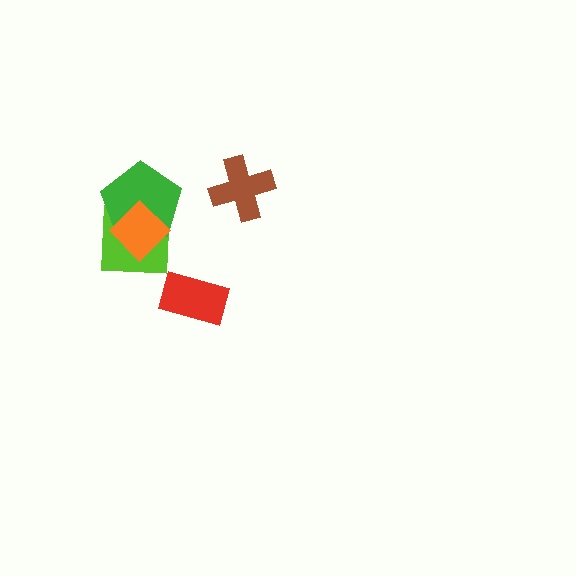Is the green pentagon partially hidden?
Yes, it is partially covered by another shape.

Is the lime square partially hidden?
Yes, it is partially covered by another shape.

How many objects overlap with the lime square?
2 objects overlap with the lime square.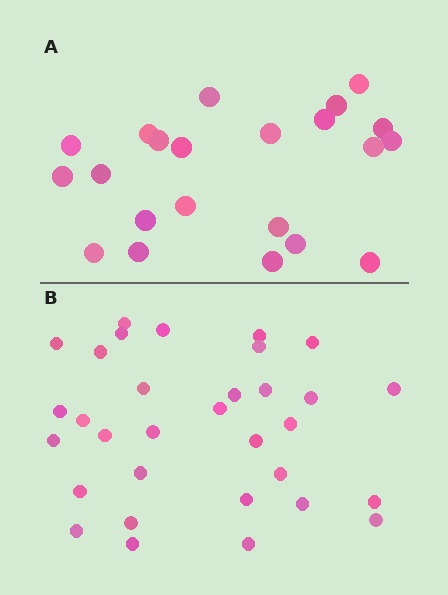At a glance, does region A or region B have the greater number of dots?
Region B (the bottom region) has more dots.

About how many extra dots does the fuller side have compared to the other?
Region B has roughly 10 or so more dots than region A.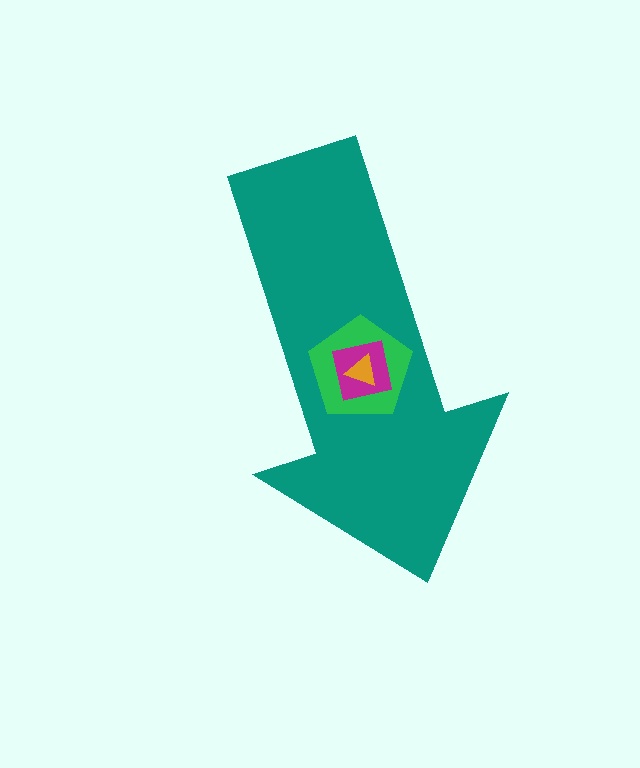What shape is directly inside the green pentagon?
The magenta square.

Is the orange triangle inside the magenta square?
Yes.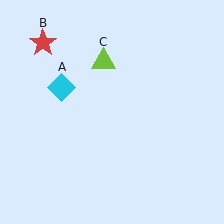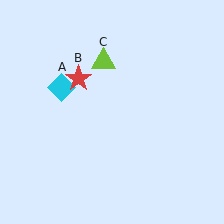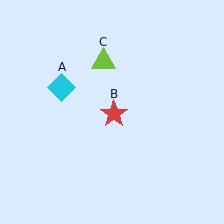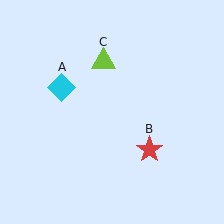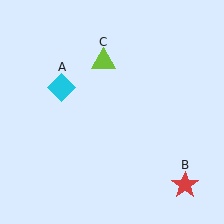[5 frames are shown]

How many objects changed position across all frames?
1 object changed position: red star (object B).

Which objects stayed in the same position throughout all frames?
Cyan diamond (object A) and lime triangle (object C) remained stationary.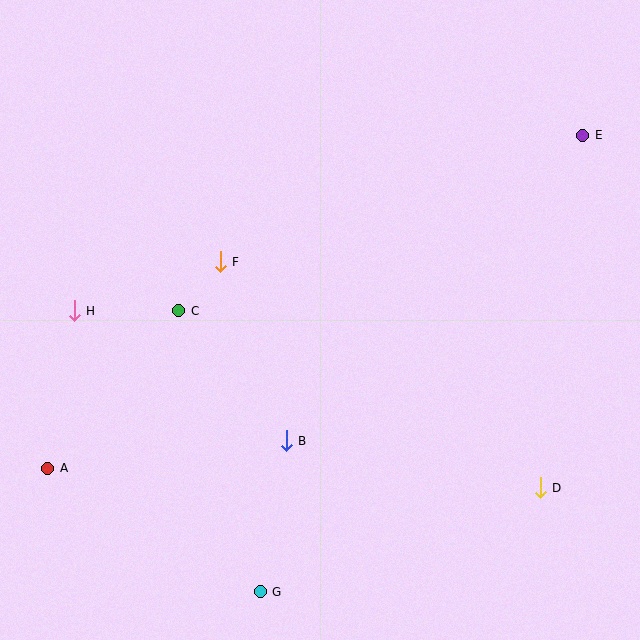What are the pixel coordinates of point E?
Point E is at (583, 135).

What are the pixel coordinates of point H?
Point H is at (74, 311).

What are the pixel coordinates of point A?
Point A is at (48, 468).